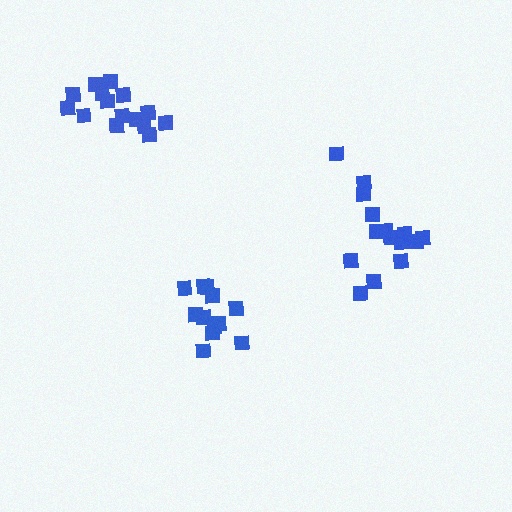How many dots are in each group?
Group 1: 15 dots, Group 2: 15 dots, Group 3: 12 dots (42 total).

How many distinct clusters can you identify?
There are 3 distinct clusters.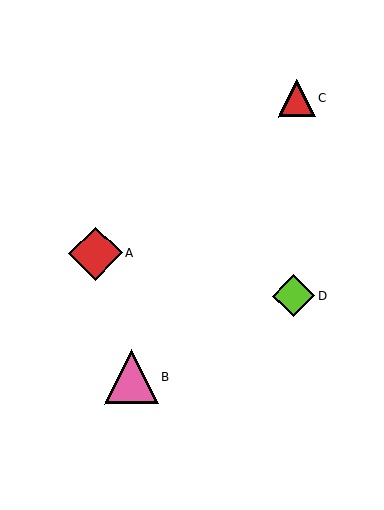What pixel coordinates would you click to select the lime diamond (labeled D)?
Click at (294, 296) to select the lime diamond D.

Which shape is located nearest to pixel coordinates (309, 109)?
The red triangle (labeled C) at (297, 99) is nearest to that location.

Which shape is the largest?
The red diamond (labeled A) is the largest.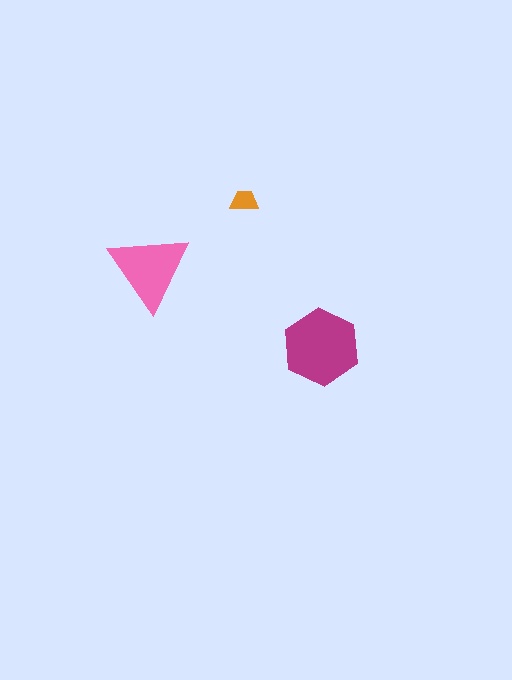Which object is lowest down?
The magenta hexagon is bottommost.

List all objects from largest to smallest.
The magenta hexagon, the pink triangle, the orange trapezoid.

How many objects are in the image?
There are 3 objects in the image.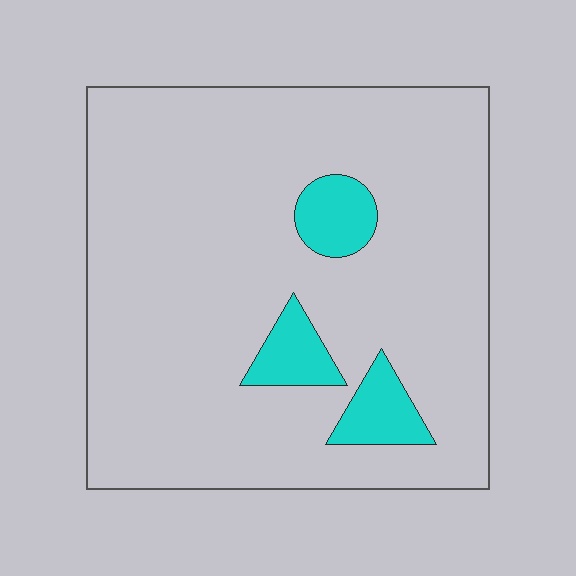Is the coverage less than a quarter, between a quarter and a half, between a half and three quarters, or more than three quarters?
Less than a quarter.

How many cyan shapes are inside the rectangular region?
3.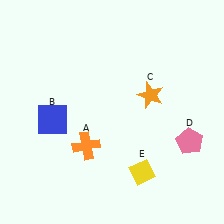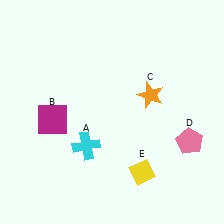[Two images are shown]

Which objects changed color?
A changed from orange to cyan. B changed from blue to magenta.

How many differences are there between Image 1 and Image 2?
There are 2 differences between the two images.